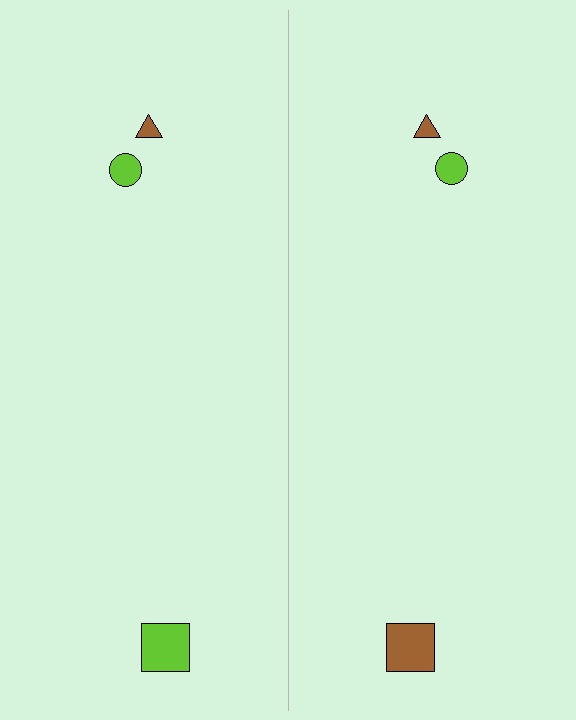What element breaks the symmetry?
The brown square on the right side breaks the symmetry — its mirror counterpart is lime.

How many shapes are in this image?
There are 6 shapes in this image.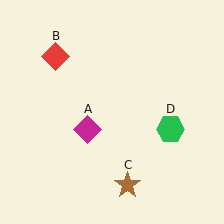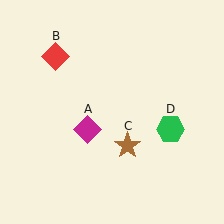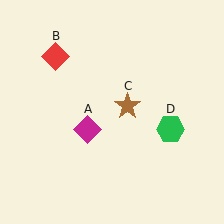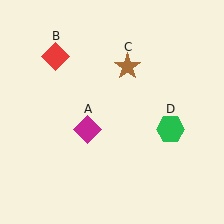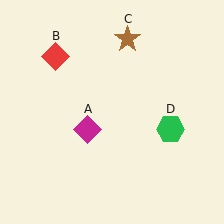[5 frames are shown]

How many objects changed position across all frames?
1 object changed position: brown star (object C).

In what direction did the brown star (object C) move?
The brown star (object C) moved up.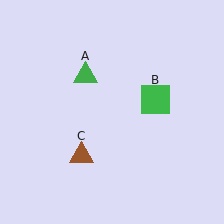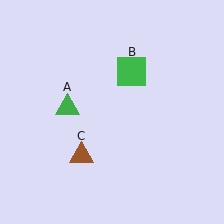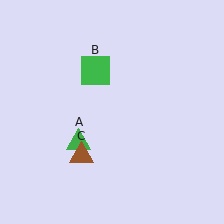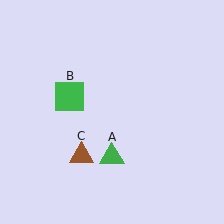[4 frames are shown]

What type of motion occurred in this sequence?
The green triangle (object A), green square (object B) rotated counterclockwise around the center of the scene.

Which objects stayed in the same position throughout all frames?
Brown triangle (object C) remained stationary.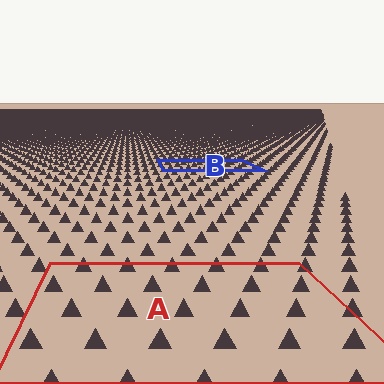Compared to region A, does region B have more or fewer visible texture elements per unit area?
Region B has more texture elements per unit area — they are packed more densely because it is farther away.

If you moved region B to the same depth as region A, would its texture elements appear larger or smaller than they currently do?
They would appear larger. At a closer depth, the same texture elements are projected at a bigger on-screen size.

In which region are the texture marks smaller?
The texture marks are smaller in region B, because it is farther away.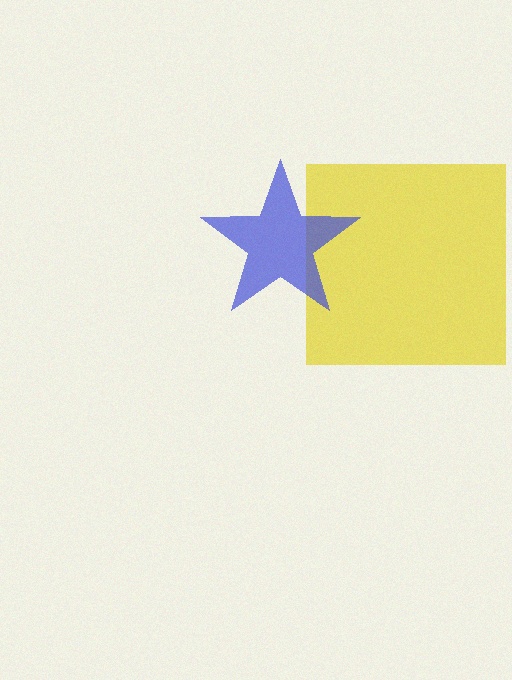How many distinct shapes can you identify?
There are 2 distinct shapes: a yellow square, a blue star.